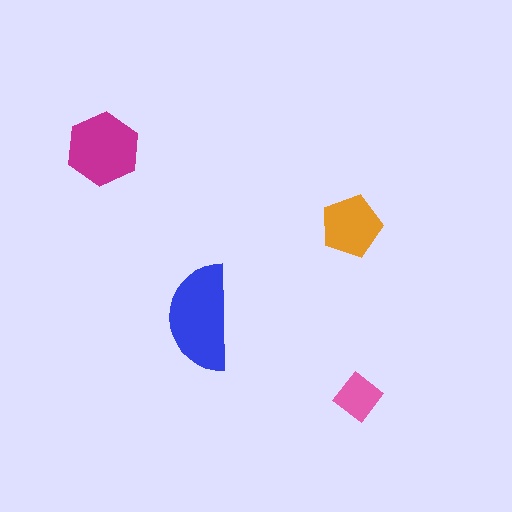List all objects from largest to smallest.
The blue semicircle, the magenta hexagon, the orange pentagon, the pink diamond.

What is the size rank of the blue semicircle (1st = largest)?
1st.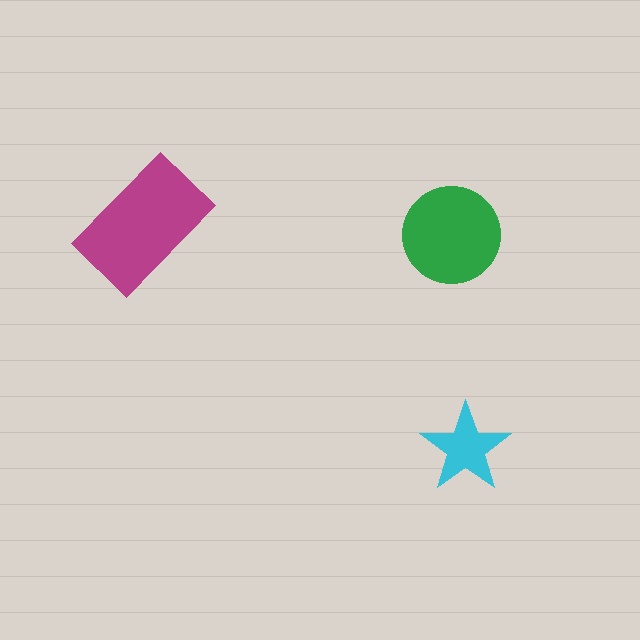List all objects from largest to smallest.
The magenta rectangle, the green circle, the cyan star.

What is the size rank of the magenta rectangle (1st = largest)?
1st.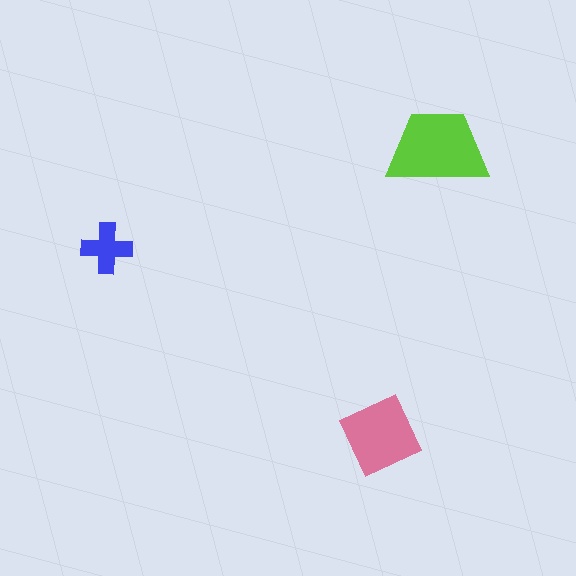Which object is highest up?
The lime trapezoid is topmost.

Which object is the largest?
The lime trapezoid.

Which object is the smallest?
The blue cross.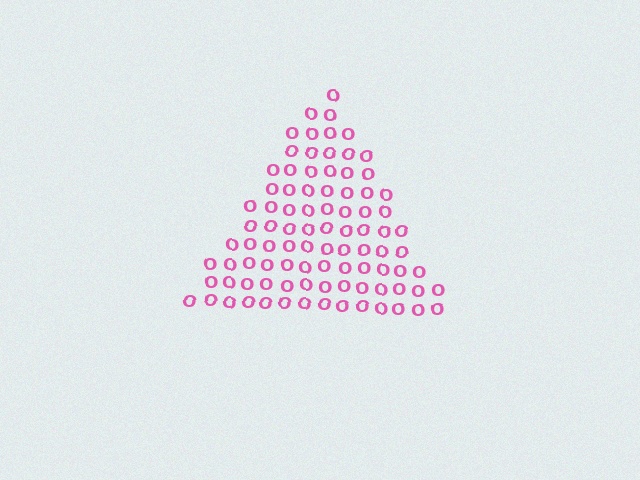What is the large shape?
The large shape is a triangle.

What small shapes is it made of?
It is made of small letter O's.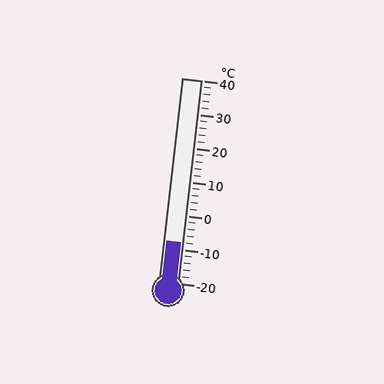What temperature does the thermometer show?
The thermometer shows approximately -8°C.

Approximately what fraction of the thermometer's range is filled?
The thermometer is filled to approximately 20% of its range.